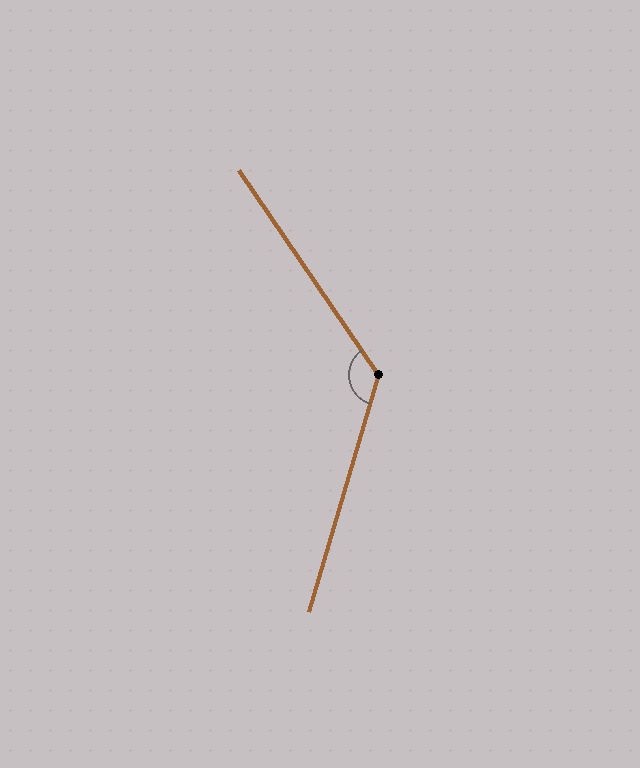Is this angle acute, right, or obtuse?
It is obtuse.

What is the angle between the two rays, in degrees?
Approximately 129 degrees.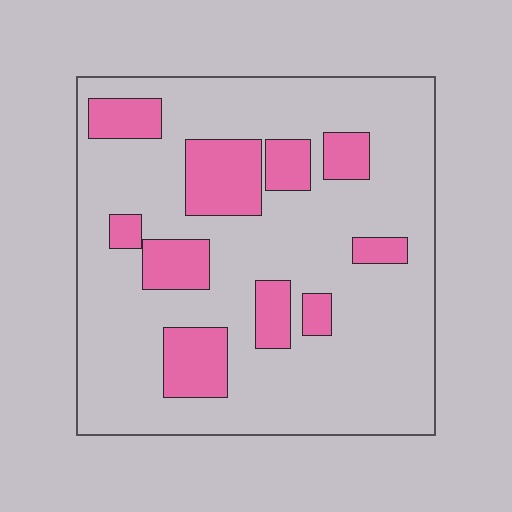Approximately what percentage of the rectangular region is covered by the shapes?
Approximately 20%.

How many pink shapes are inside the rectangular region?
10.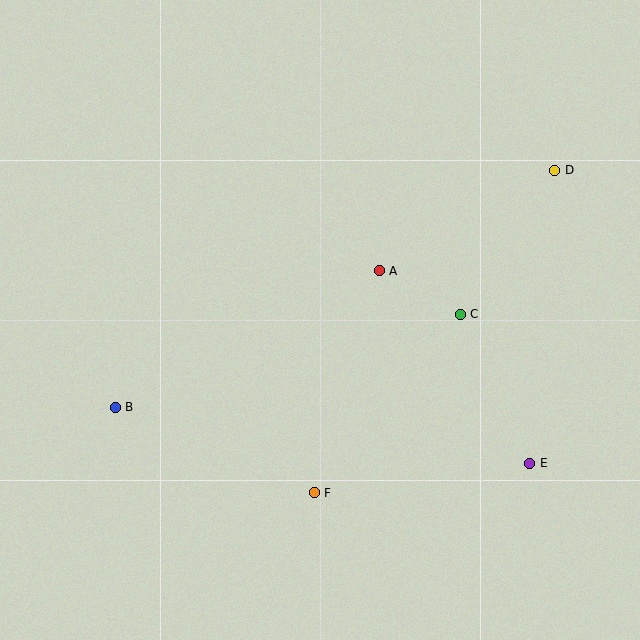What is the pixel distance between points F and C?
The distance between F and C is 230 pixels.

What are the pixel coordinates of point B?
Point B is at (115, 407).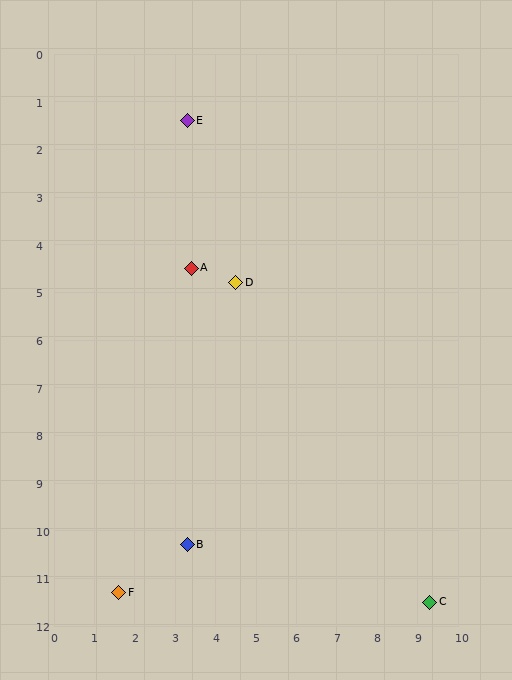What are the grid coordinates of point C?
Point C is at approximately (9.3, 11.5).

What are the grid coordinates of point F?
Point F is at approximately (1.6, 11.3).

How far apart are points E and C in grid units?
Points E and C are about 11.7 grid units apart.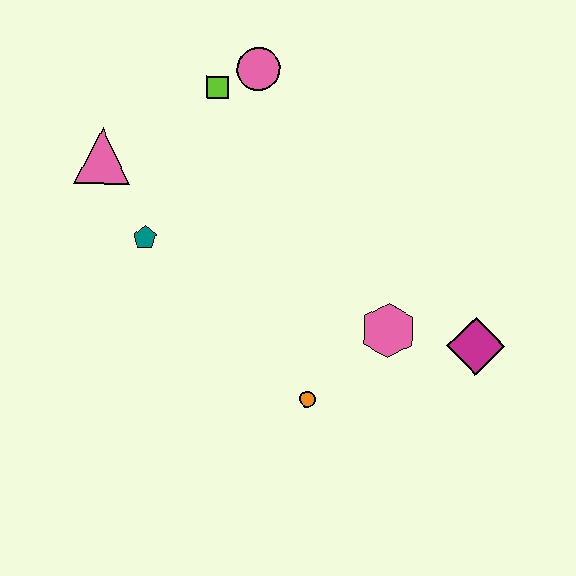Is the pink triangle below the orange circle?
No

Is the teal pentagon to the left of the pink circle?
Yes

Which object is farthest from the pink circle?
The magenta diamond is farthest from the pink circle.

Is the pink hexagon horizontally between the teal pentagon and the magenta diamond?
Yes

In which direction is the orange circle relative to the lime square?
The orange circle is below the lime square.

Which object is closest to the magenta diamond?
The pink hexagon is closest to the magenta diamond.